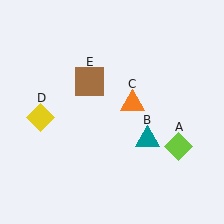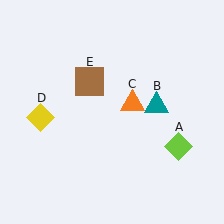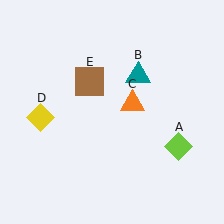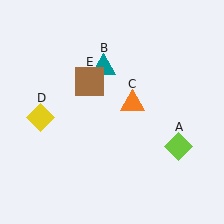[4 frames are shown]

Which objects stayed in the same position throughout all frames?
Lime diamond (object A) and orange triangle (object C) and yellow diamond (object D) and brown square (object E) remained stationary.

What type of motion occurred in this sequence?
The teal triangle (object B) rotated counterclockwise around the center of the scene.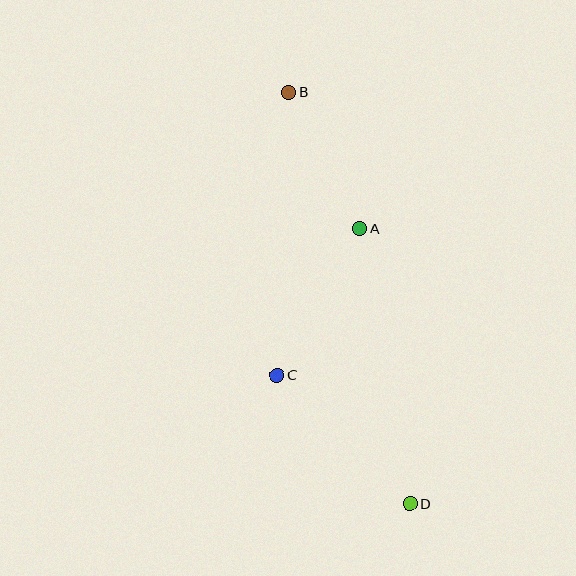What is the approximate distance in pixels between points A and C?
The distance between A and C is approximately 168 pixels.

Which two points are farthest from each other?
Points B and D are farthest from each other.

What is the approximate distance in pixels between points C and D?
The distance between C and D is approximately 185 pixels.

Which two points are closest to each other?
Points A and B are closest to each other.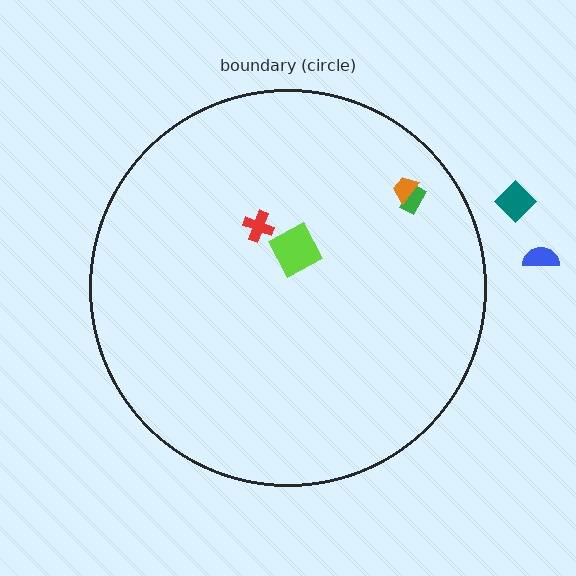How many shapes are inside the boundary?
4 inside, 2 outside.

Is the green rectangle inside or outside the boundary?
Inside.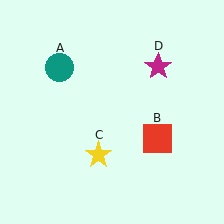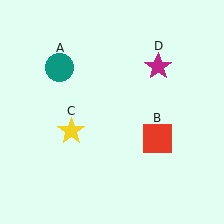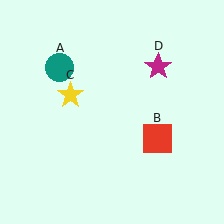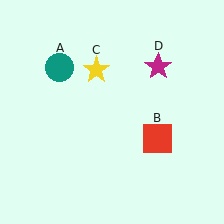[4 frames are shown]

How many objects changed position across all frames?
1 object changed position: yellow star (object C).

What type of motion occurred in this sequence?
The yellow star (object C) rotated clockwise around the center of the scene.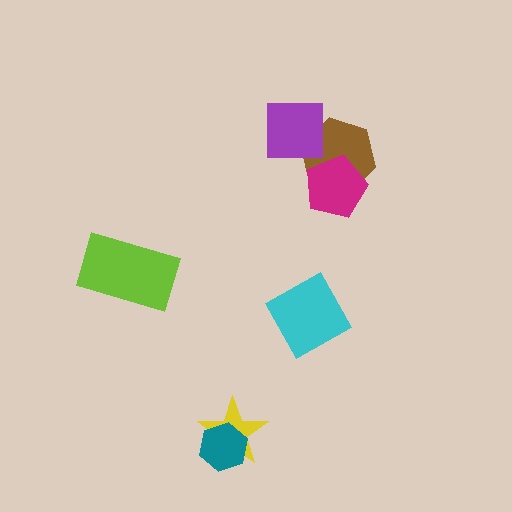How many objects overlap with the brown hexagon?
2 objects overlap with the brown hexagon.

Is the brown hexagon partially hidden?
Yes, it is partially covered by another shape.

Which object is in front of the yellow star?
The teal hexagon is in front of the yellow star.